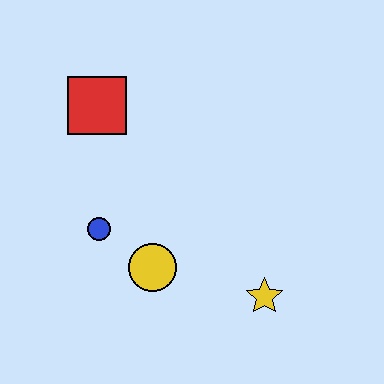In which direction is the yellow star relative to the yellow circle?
The yellow star is to the right of the yellow circle.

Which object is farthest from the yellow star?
The red square is farthest from the yellow star.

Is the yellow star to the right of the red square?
Yes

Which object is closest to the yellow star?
The yellow circle is closest to the yellow star.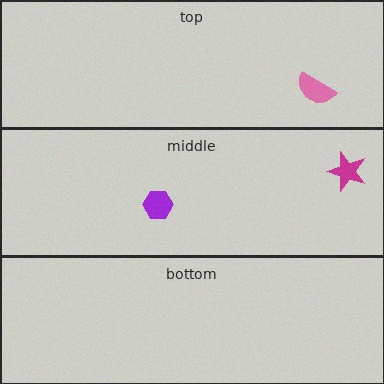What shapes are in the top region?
The pink semicircle.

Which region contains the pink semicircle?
The top region.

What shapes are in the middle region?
The magenta star, the purple hexagon.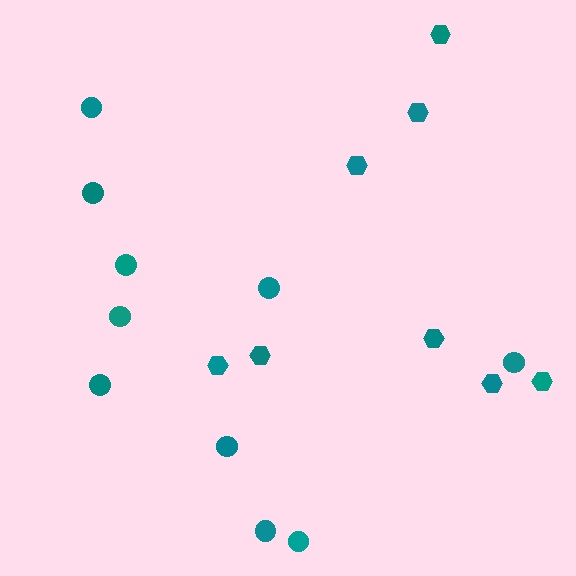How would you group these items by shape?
There are 2 groups: one group of hexagons (8) and one group of circles (10).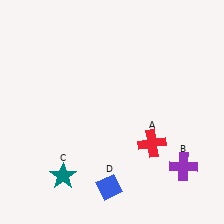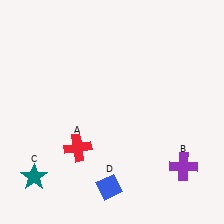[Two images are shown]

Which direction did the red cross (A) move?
The red cross (A) moved left.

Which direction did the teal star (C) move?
The teal star (C) moved left.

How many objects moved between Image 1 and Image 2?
2 objects moved between the two images.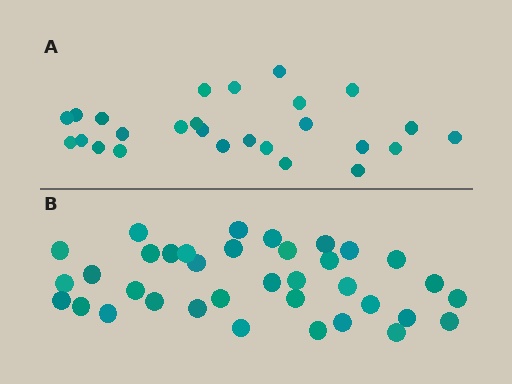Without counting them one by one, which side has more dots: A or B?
Region B (the bottom region) has more dots.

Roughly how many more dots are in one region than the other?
Region B has roughly 10 or so more dots than region A.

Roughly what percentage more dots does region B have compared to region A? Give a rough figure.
About 40% more.